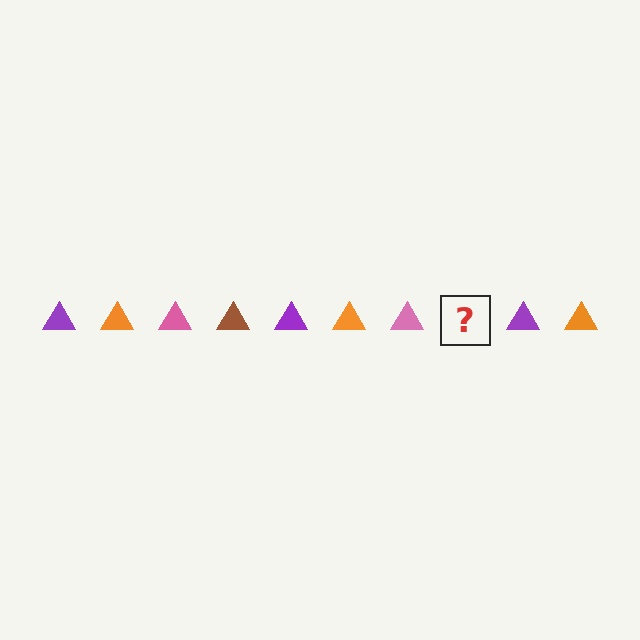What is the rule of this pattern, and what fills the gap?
The rule is that the pattern cycles through purple, orange, pink, brown triangles. The gap should be filled with a brown triangle.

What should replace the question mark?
The question mark should be replaced with a brown triangle.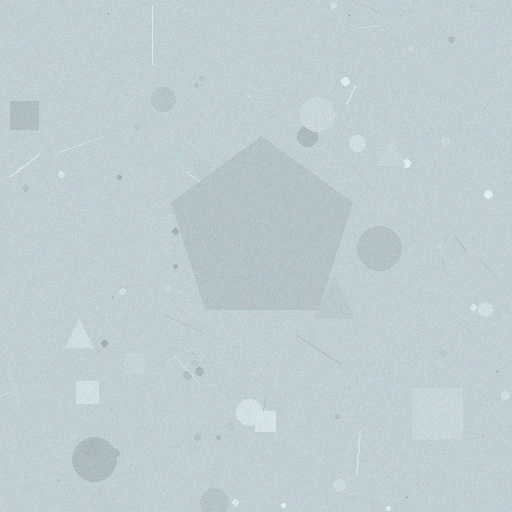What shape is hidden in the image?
A pentagon is hidden in the image.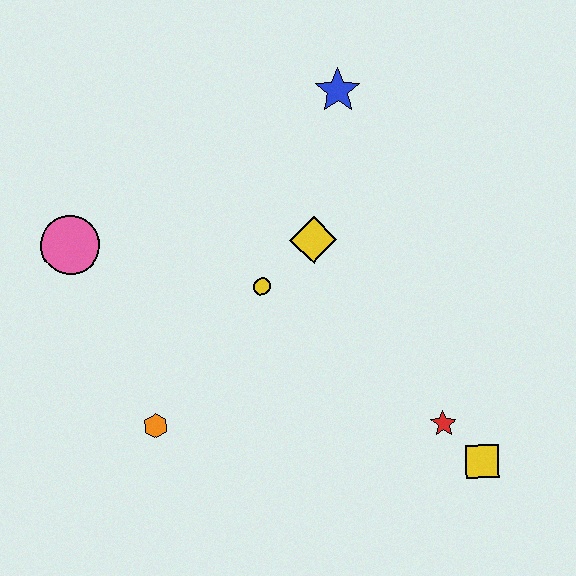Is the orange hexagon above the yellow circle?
No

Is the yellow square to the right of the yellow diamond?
Yes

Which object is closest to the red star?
The yellow square is closest to the red star.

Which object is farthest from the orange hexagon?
The blue star is farthest from the orange hexagon.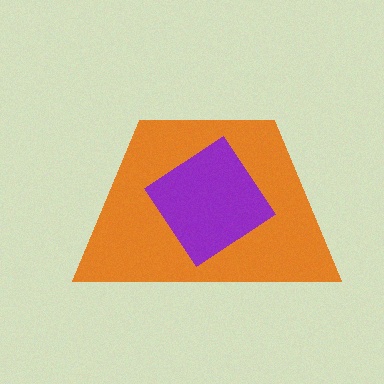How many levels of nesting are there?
2.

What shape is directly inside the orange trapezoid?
The purple diamond.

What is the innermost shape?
The purple diamond.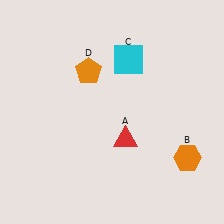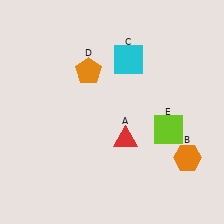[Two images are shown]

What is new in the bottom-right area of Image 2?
A lime square (E) was added in the bottom-right area of Image 2.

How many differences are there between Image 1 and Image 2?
There is 1 difference between the two images.